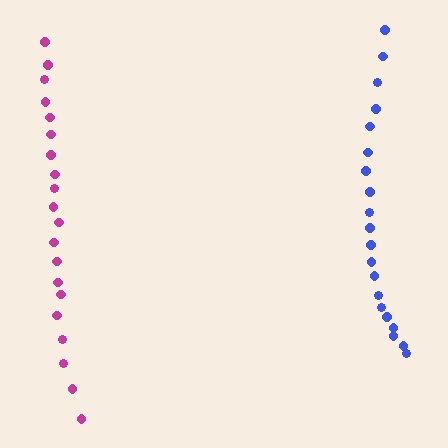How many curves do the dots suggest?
There are 2 distinct paths.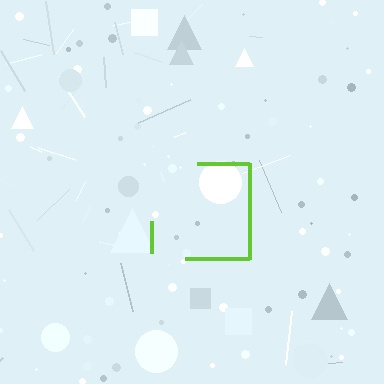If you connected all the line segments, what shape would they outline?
They would outline a square.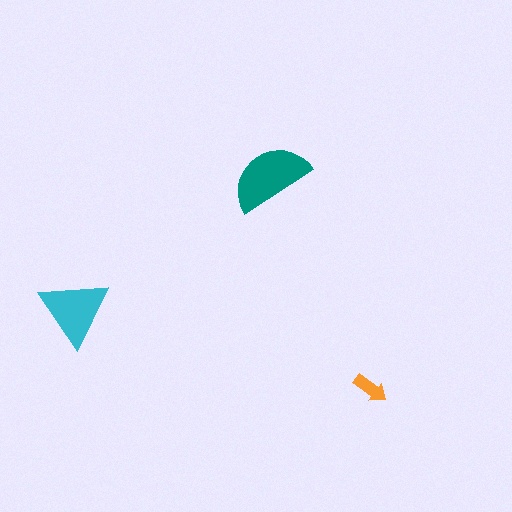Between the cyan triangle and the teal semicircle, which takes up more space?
The teal semicircle.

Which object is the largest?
The teal semicircle.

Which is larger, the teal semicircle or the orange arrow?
The teal semicircle.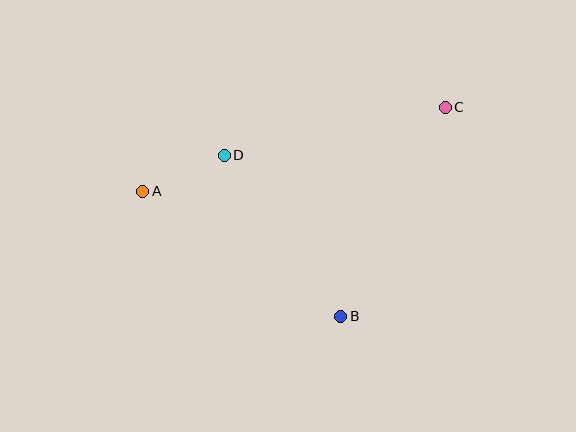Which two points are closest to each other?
Points A and D are closest to each other.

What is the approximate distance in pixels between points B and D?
The distance between B and D is approximately 199 pixels.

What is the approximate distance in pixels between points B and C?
The distance between B and C is approximately 234 pixels.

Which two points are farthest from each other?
Points A and C are farthest from each other.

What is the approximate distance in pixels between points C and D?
The distance between C and D is approximately 226 pixels.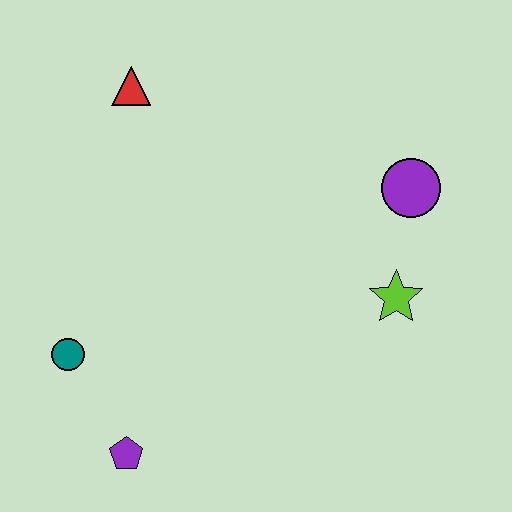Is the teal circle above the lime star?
No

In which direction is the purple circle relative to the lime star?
The purple circle is above the lime star.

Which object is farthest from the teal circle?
The purple circle is farthest from the teal circle.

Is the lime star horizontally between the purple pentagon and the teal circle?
No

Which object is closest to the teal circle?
The purple pentagon is closest to the teal circle.